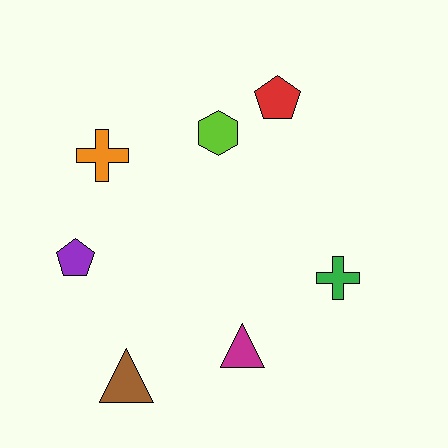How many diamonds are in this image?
There are no diamonds.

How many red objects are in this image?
There is 1 red object.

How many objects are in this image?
There are 7 objects.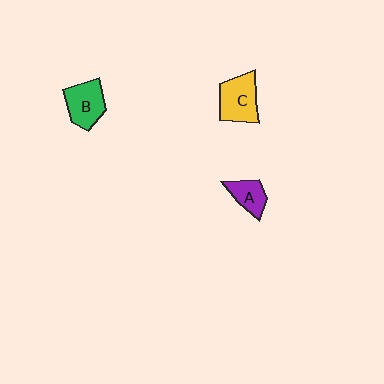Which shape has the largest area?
Shape C (yellow).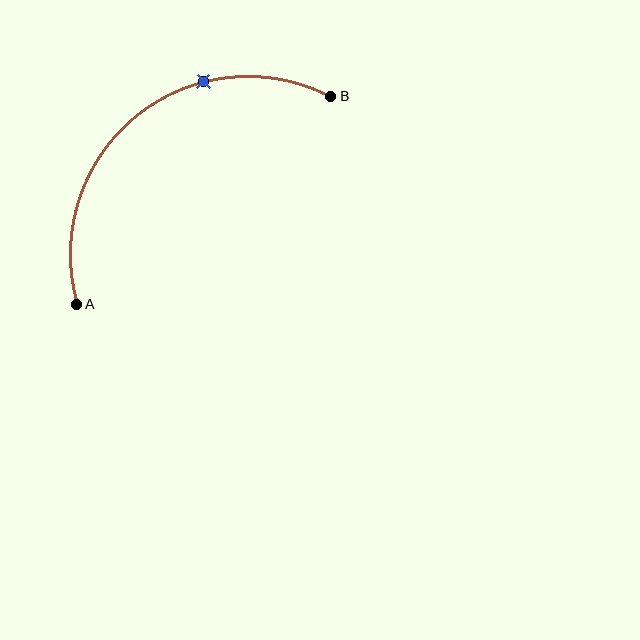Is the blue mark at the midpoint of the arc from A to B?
No. The blue mark lies on the arc but is closer to endpoint B. The arc midpoint would be at the point on the curve equidistant along the arc from both A and B.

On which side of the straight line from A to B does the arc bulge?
The arc bulges above and to the left of the straight line connecting A and B.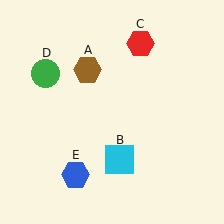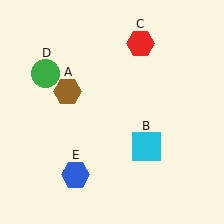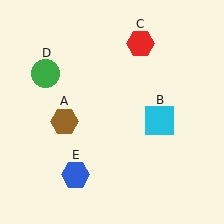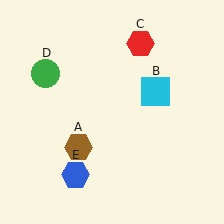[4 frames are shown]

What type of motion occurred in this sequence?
The brown hexagon (object A), cyan square (object B) rotated counterclockwise around the center of the scene.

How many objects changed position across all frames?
2 objects changed position: brown hexagon (object A), cyan square (object B).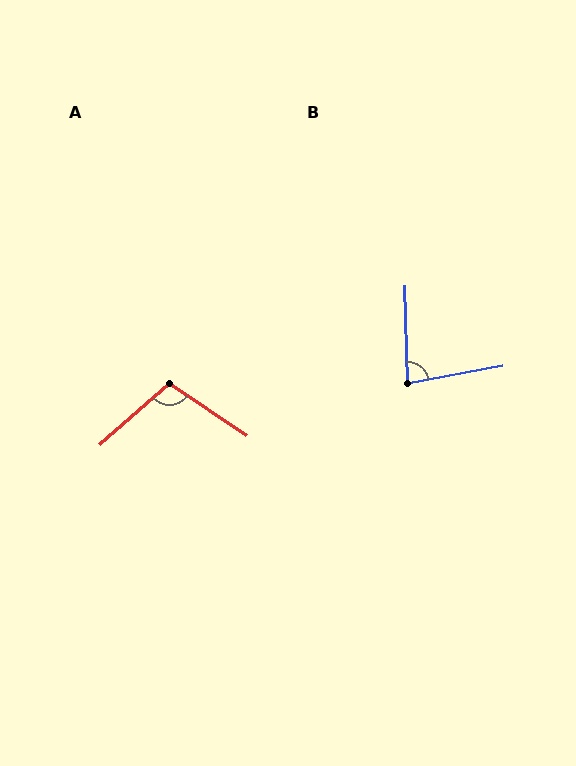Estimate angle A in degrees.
Approximately 104 degrees.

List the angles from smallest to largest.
B (81°), A (104°).